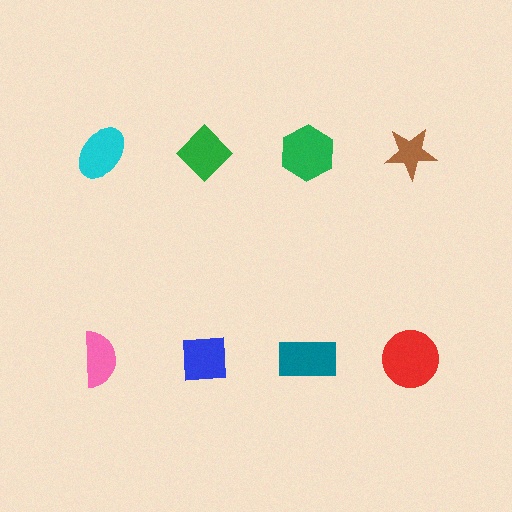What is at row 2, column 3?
A teal rectangle.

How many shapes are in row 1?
4 shapes.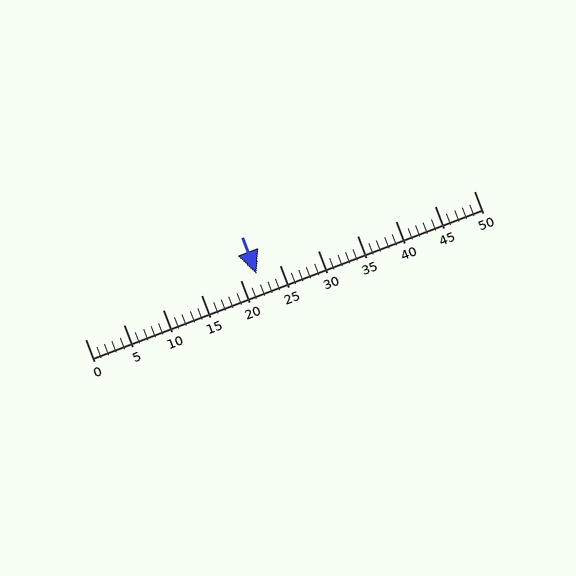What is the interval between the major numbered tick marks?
The major tick marks are spaced 5 units apart.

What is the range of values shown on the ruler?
The ruler shows values from 0 to 50.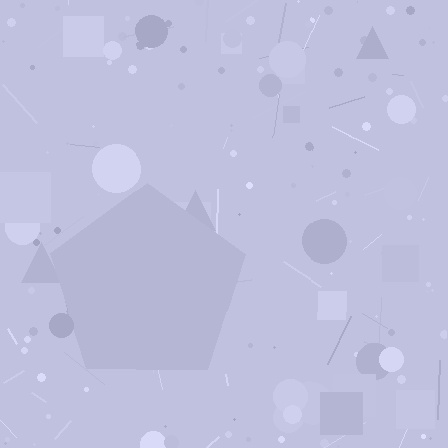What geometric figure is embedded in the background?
A pentagon is embedded in the background.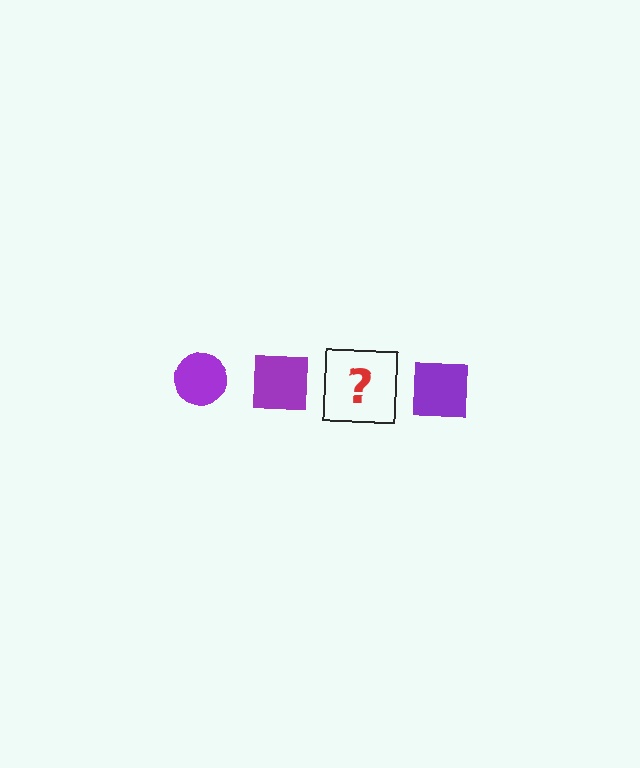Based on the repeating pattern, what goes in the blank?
The blank should be a purple circle.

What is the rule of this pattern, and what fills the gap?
The rule is that the pattern cycles through circle, square shapes in purple. The gap should be filled with a purple circle.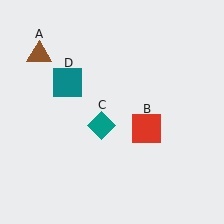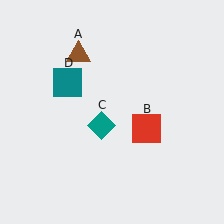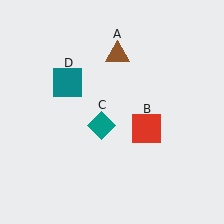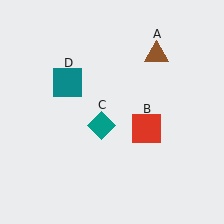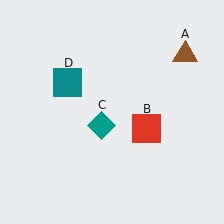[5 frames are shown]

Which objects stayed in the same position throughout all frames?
Red square (object B) and teal diamond (object C) and teal square (object D) remained stationary.